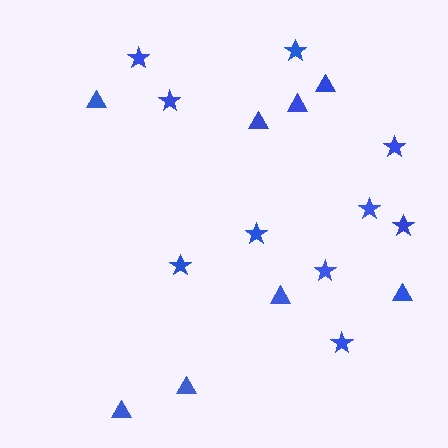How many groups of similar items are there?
There are 2 groups: one group of stars (10) and one group of triangles (8).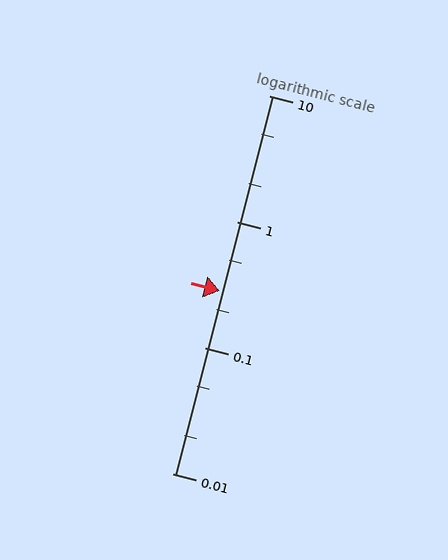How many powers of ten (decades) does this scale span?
The scale spans 3 decades, from 0.01 to 10.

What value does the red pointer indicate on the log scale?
The pointer indicates approximately 0.28.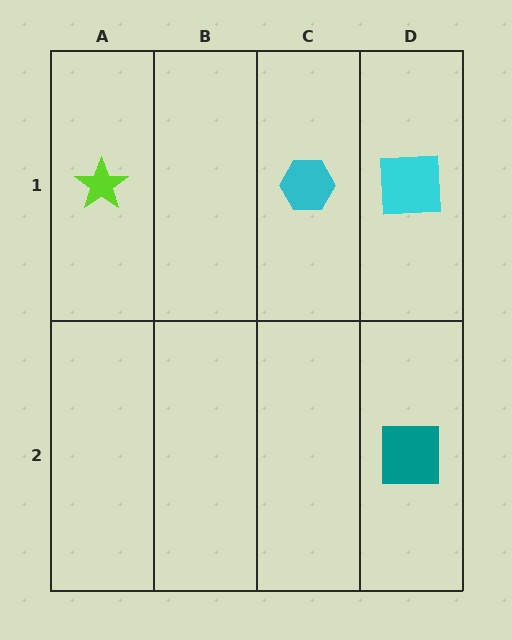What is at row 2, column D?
A teal square.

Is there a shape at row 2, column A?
No, that cell is empty.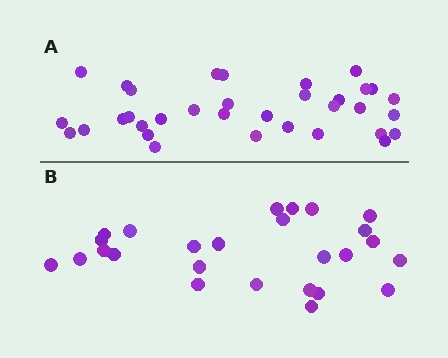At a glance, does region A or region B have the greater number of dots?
Region A (the top region) has more dots.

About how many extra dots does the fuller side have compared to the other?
Region A has roughly 8 or so more dots than region B.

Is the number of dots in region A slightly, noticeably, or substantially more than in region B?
Region A has noticeably more, but not dramatically so. The ratio is roughly 1.3 to 1.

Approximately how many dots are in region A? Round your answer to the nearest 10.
About 30 dots. (The exact count is 34, which rounds to 30.)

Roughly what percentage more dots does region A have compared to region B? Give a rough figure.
About 30% more.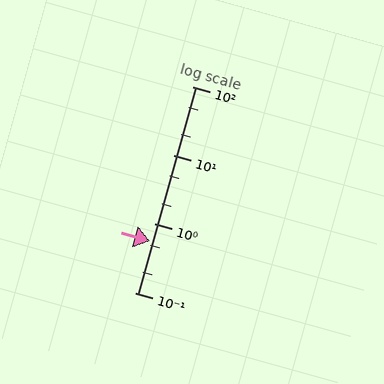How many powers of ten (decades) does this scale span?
The scale spans 3 decades, from 0.1 to 100.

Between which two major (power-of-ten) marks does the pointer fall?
The pointer is between 0.1 and 1.